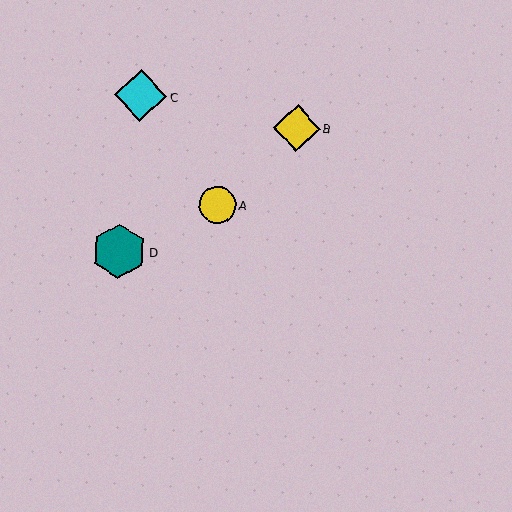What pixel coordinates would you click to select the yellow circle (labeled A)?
Click at (218, 205) to select the yellow circle A.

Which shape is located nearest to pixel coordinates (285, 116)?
The yellow diamond (labeled B) at (297, 128) is nearest to that location.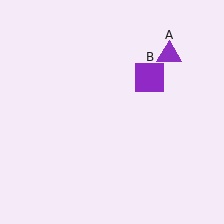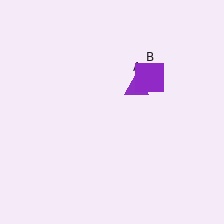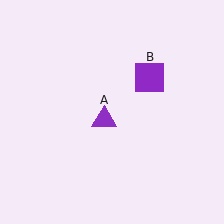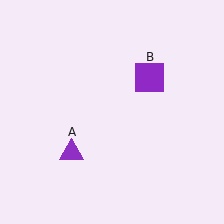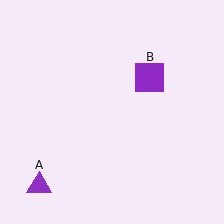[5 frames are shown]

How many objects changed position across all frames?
1 object changed position: purple triangle (object A).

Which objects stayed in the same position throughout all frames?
Purple square (object B) remained stationary.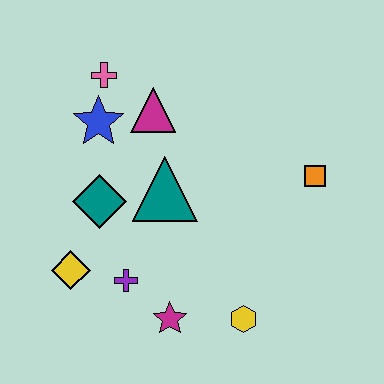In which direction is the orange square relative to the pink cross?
The orange square is to the right of the pink cross.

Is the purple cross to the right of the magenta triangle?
No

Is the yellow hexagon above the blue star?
No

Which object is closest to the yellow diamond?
The purple cross is closest to the yellow diamond.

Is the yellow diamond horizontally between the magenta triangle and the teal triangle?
No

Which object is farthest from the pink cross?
The yellow hexagon is farthest from the pink cross.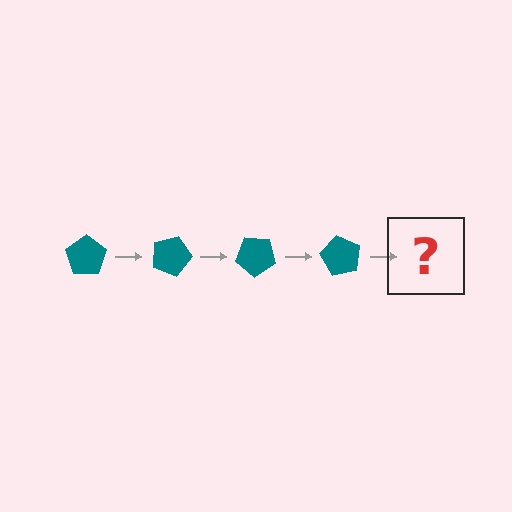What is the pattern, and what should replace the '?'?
The pattern is that the pentagon rotates 20 degrees each step. The '?' should be a teal pentagon rotated 80 degrees.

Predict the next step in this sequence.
The next step is a teal pentagon rotated 80 degrees.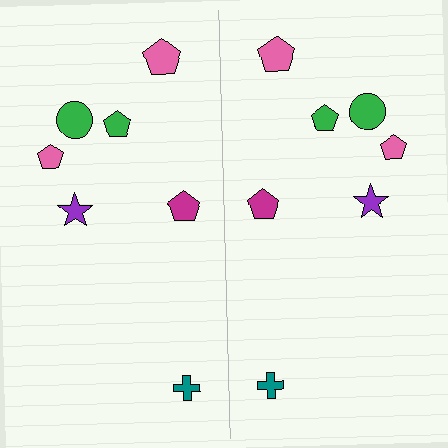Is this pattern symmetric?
Yes, this pattern has bilateral (reflection) symmetry.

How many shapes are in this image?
There are 14 shapes in this image.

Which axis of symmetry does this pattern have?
The pattern has a vertical axis of symmetry running through the center of the image.